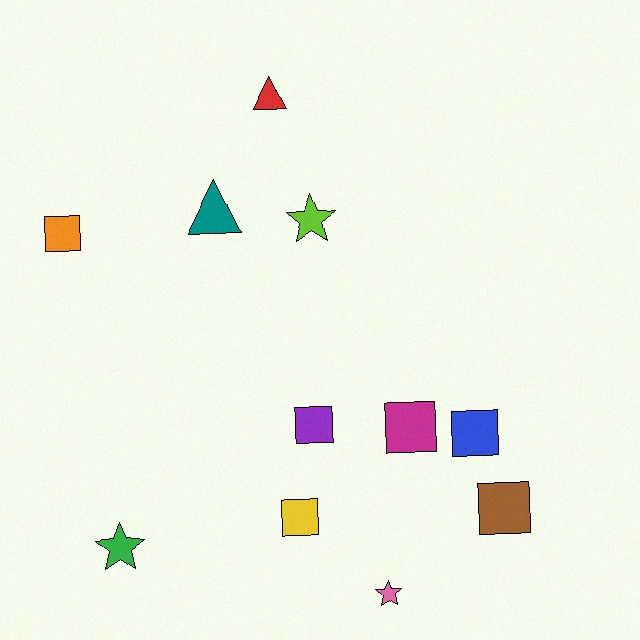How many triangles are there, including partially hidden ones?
There are 2 triangles.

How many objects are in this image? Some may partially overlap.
There are 11 objects.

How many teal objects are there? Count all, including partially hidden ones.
There is 1 teal object.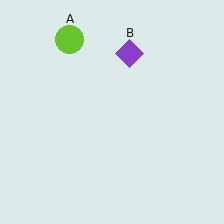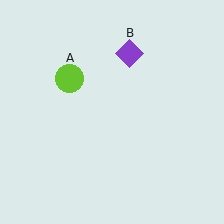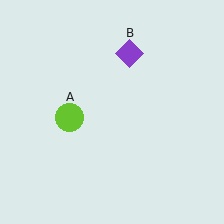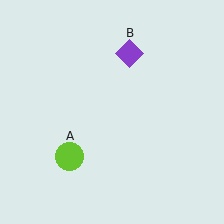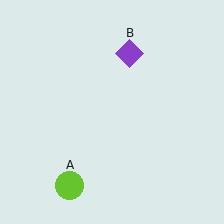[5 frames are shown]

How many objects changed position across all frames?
1 object changed position: lime circle (object A).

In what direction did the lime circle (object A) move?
The lime circle (object A) moved down.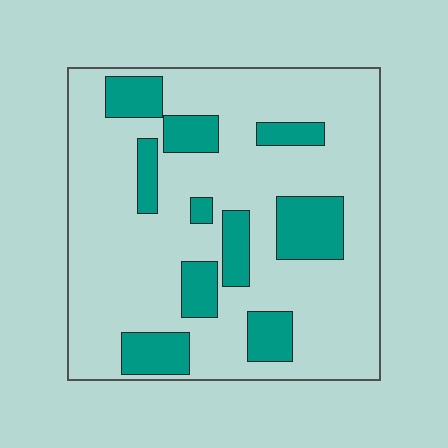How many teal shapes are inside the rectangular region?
10.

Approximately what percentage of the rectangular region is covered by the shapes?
Approximately 25%.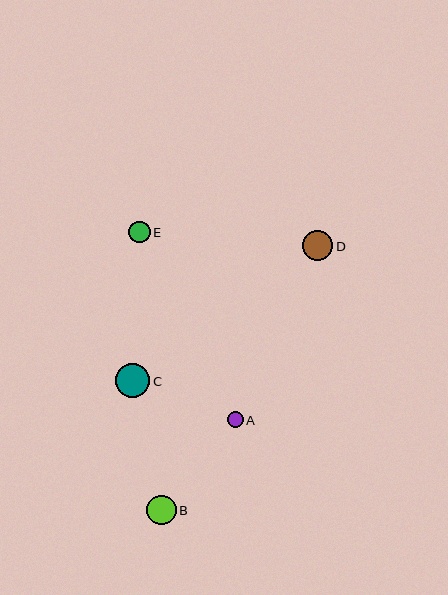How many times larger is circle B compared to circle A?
Circle B is approximately 1.9 times the size of circle A.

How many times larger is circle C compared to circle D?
Circle C is approximately 1.1 times the size of circle D.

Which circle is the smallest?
Circle A is the smallest with a size of approximately 16 pixels.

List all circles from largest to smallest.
From largest to smallest: C, D, B, E, A.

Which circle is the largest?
Circle C is the largest with a size of approximately 34 pixels.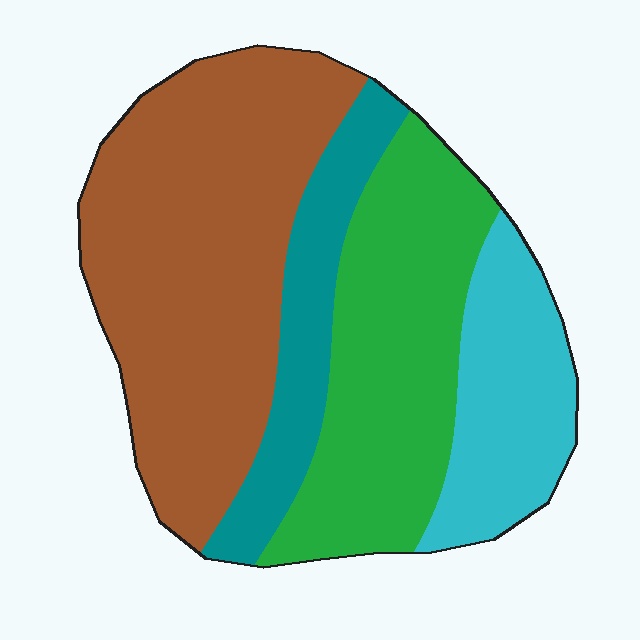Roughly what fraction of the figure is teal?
Teal covers 14% of the figure.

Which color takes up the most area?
Brown, at roughly 40%.